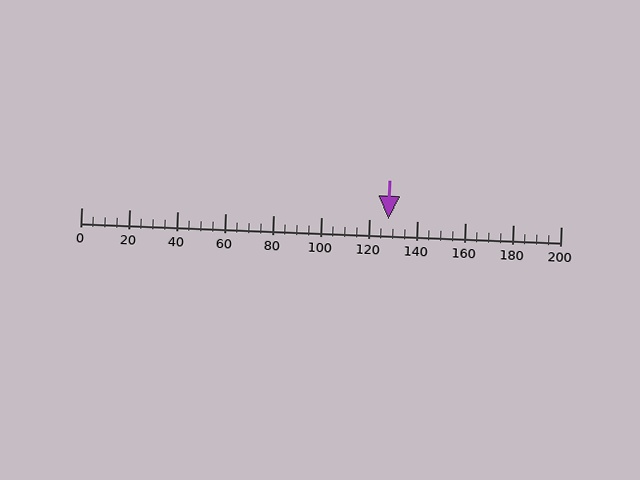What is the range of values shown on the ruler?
The ruler shows values from 0 to 200.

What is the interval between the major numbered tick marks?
The major tick marks are spaced 20 units apart.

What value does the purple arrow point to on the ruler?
The purple arrow points to approximately 128.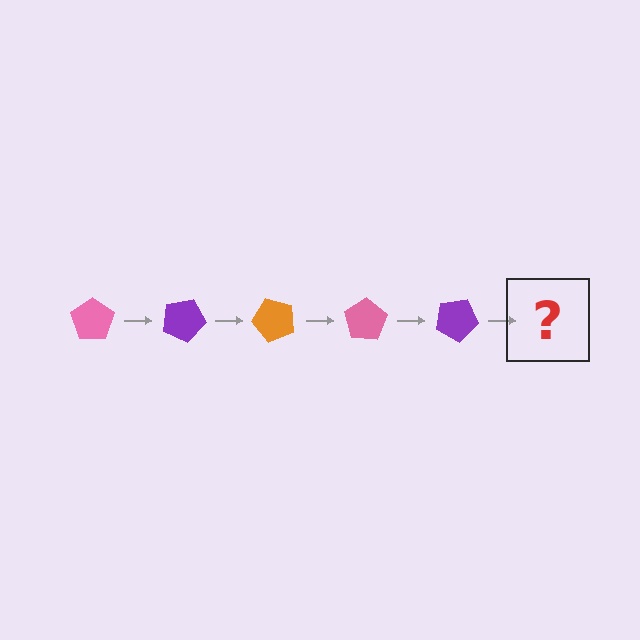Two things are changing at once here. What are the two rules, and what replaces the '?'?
The two rules are that it rotates 25 degrees each step and the color cycles through pink, purple, and orange. The '?' should be an orange pentagon, rotated 125 degrees from the start.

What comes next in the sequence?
The next element should be an orange pentagon, rotated 125 degrees from the start.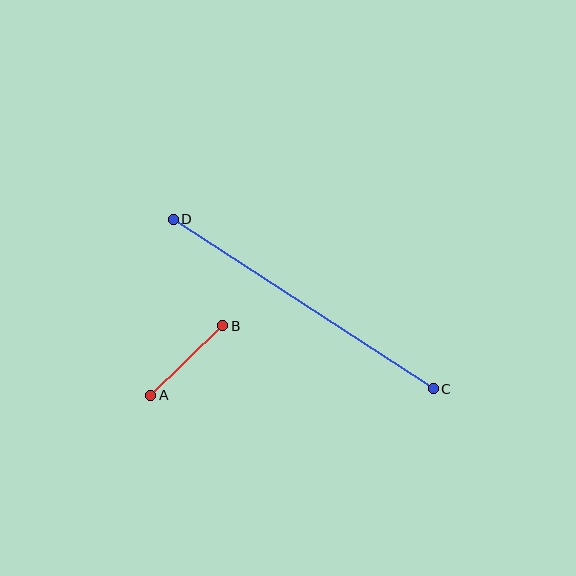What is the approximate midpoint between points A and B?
The midpoint is at approximately (187, 360) pixels.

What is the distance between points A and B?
The distance is approximately 100 pixels.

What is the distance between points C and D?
The distance is approximately 310 pixels.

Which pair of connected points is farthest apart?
Points C and D are farthest apart.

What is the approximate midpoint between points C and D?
The midpoint is at approximately (303, 304) pixels.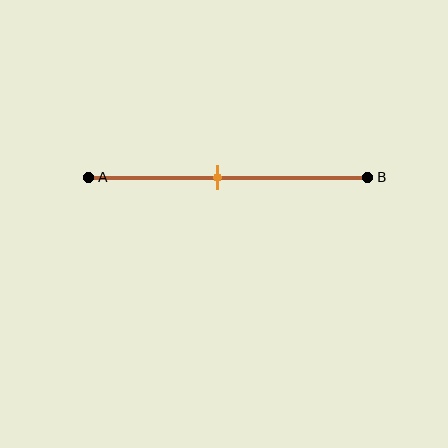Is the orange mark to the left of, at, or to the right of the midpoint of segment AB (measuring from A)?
The orange mark is to the left of the midpoint of segment AB.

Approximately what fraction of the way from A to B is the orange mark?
The orange mark is approximately 45% of the way from A to B.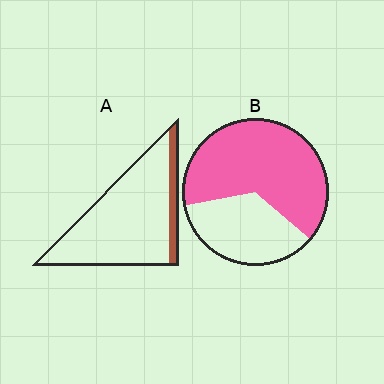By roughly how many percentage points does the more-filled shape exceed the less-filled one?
By roughly 50 percentage points (B over A).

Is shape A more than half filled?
No.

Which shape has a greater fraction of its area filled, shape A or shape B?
Shape B.